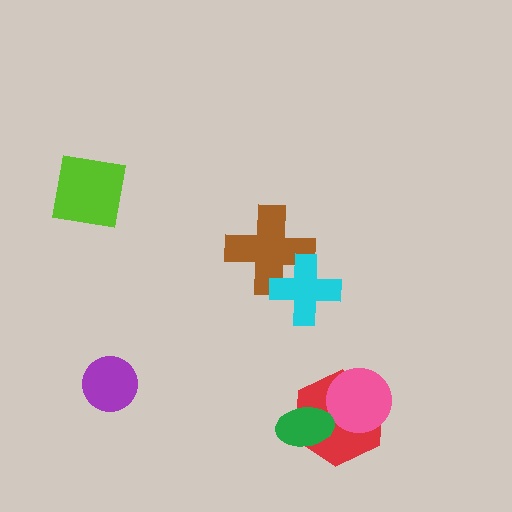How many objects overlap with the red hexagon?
2 objects overlap with the red hexagon.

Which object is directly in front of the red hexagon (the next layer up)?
The pink circle is directly in front of the red hexagon.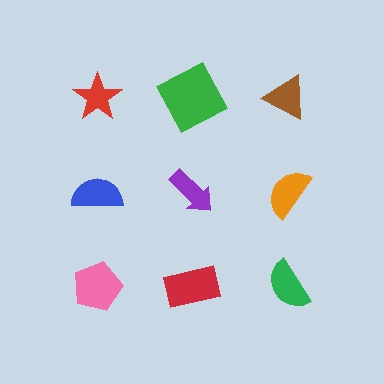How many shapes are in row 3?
3 shapes.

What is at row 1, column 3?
A brown triangle.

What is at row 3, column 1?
A pink pentagon.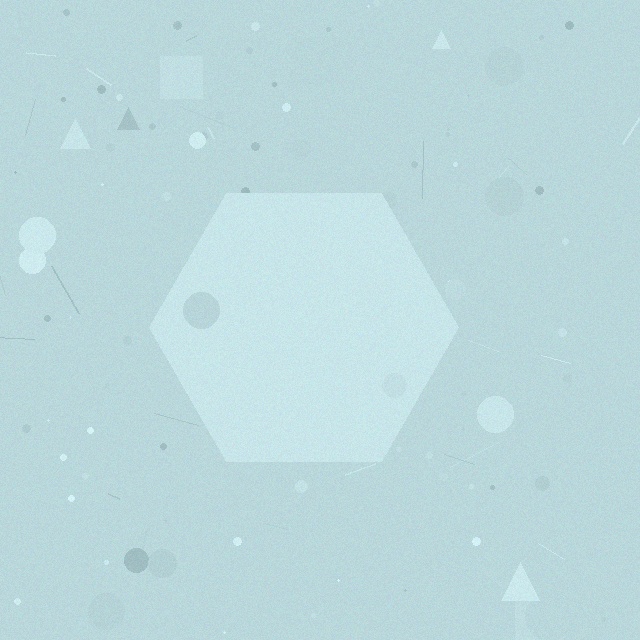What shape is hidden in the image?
A hexagon is hidden in the image.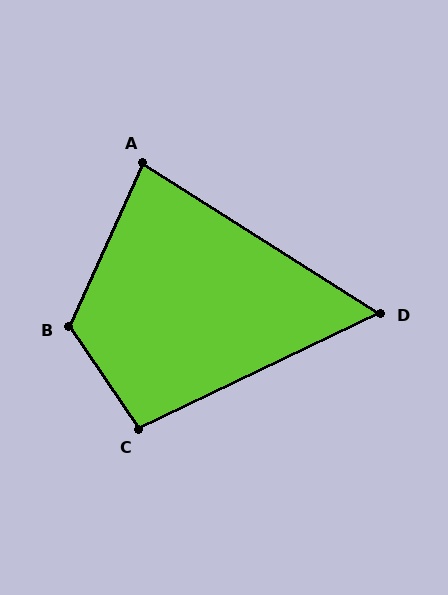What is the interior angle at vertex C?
Approximately 98 degrees (obtuse).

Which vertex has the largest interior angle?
B, at approximately 122 degrees.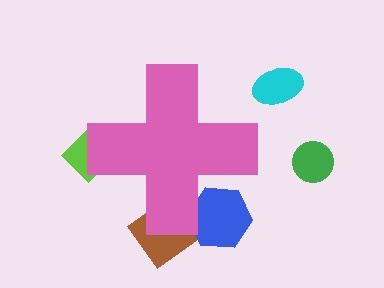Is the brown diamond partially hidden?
Yes, the brown diamond is partially hidden behind the pink cross.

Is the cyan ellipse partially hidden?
No, the cyan ellipse is fully visible.